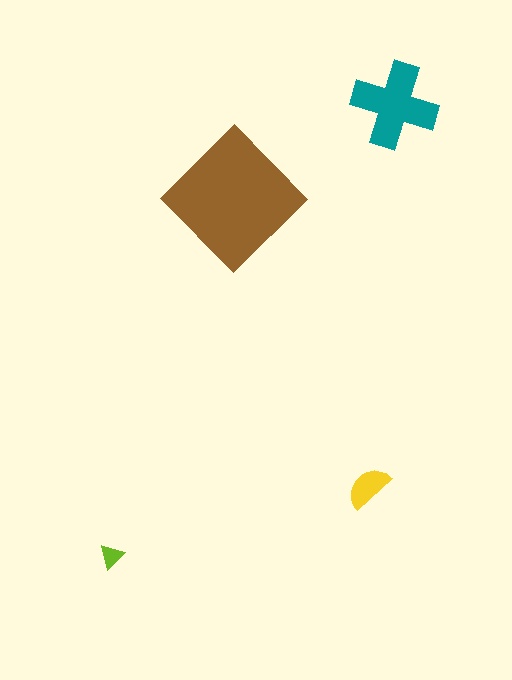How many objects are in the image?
There are 4 objects in the image.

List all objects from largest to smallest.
The brown diamond, the teal cross, the yellow semicircle, the lime triangle.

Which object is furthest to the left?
The lime triangle is leftmost.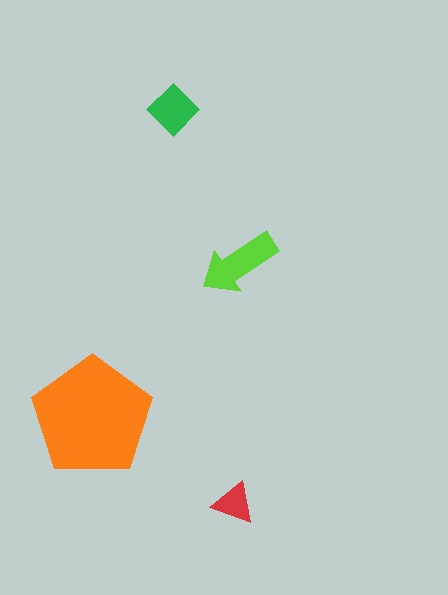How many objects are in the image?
There are 4 objects in the image.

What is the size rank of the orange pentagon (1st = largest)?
1st.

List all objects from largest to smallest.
The orange pentagon, the lime arrow, the green diamond, the red triangle.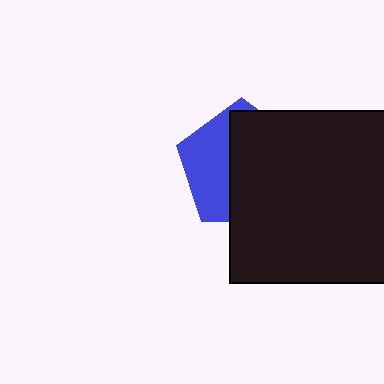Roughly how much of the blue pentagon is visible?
A small part of it is visible (roughly 39%).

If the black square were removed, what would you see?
You would see the complete blue pentagon.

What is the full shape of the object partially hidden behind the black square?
The partially hidden object is a blue pentagon.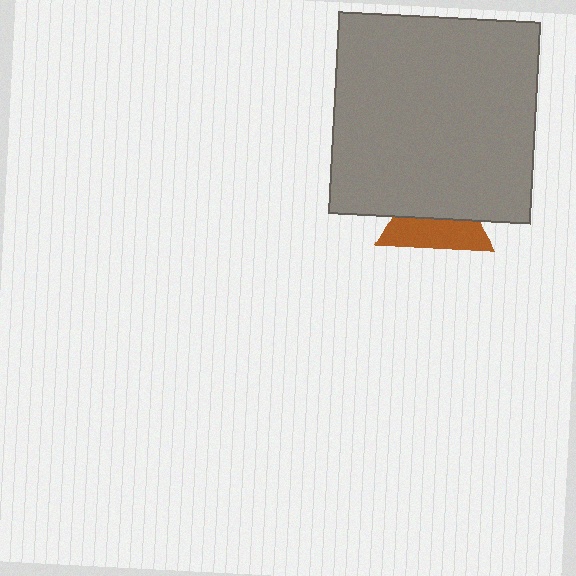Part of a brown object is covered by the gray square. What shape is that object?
It is a triangle.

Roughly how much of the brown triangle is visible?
About half of it is visible (roughly 49%).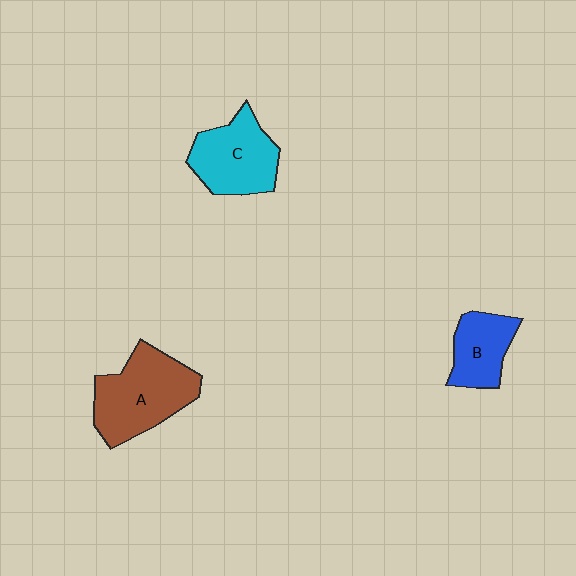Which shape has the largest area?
Shape A (brown).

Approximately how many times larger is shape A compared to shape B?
Approximately 1.7 times.